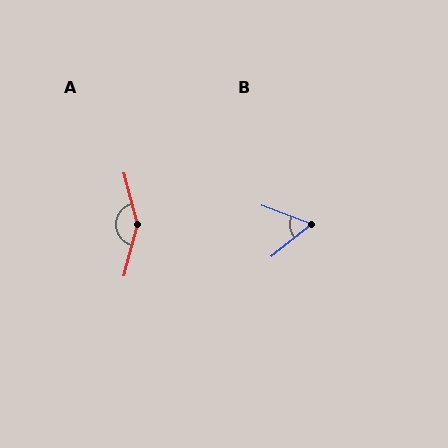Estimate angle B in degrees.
Approximately 59 degrees.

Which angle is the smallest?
B, at approximately 59 degrees.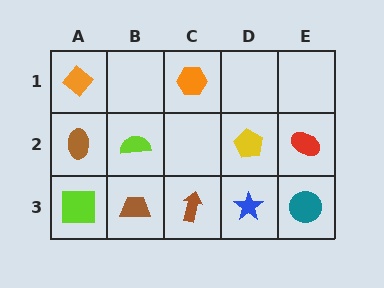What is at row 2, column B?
A lime semicircle.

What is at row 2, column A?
A brown ellipse.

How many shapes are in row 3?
5 shapes.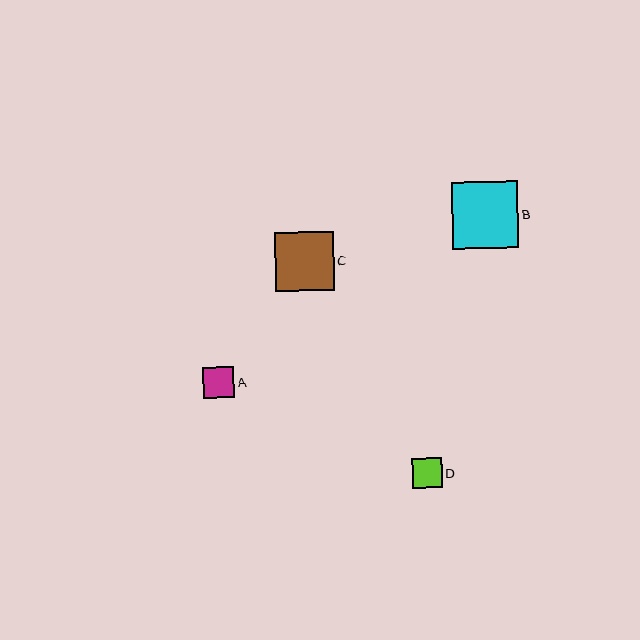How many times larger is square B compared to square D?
Square B is approximately 2.3 times the size of square D.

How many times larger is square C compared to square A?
Square C is approximately 1.9 times the size of square A.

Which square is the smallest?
Square D is the smallest with a size of approximately 29 pixels.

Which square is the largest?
Square B is the largest with a size of approximately 66 pixels.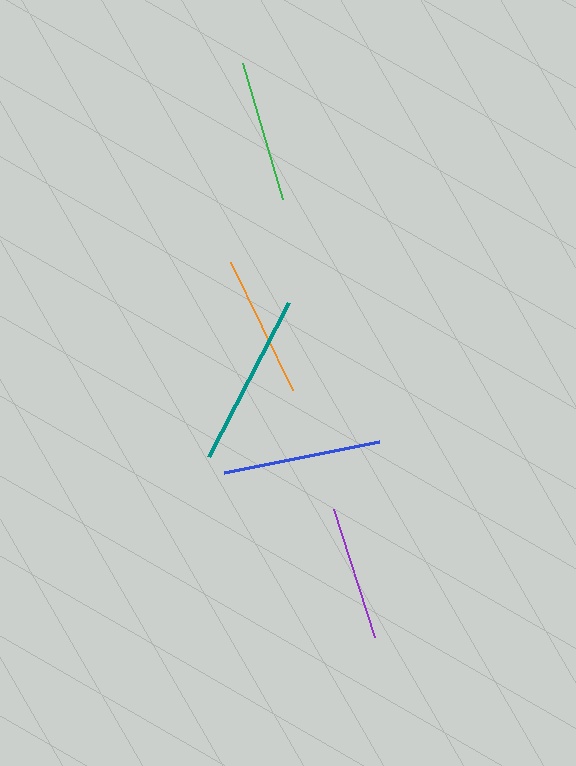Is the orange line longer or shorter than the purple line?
The orange line is longer than the purple line.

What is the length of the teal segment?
The teal segment is approximately 174 pixels long.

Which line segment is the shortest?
The purple line is the shortest at approximately 135 pixels.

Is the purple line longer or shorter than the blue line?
The blue line is longer than the purple line.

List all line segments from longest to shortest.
From longest to shortest: teal, blue, orange, green, purple.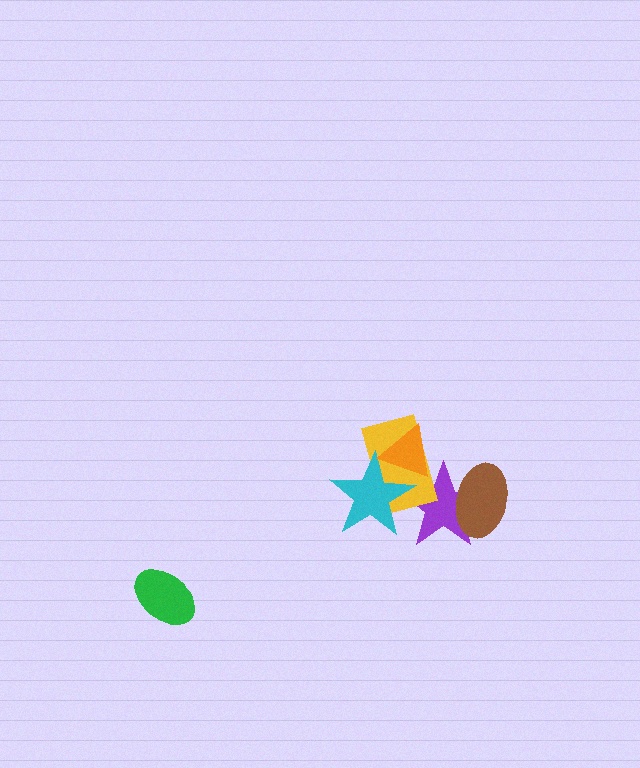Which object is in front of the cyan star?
The orange triangle is in front of the cyan star.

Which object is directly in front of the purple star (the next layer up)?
The yellow rectangle is directly in front of the purple star.